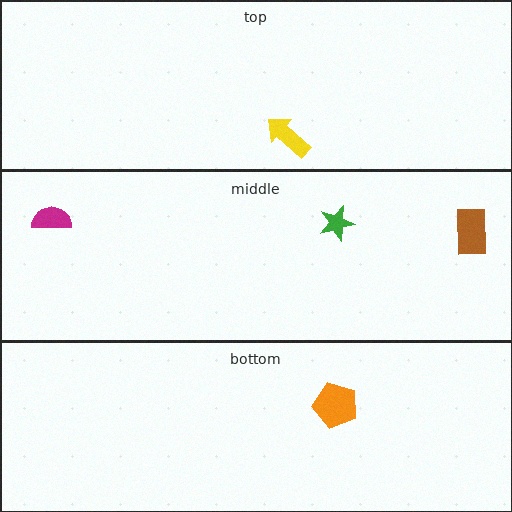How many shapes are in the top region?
1.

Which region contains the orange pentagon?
The bottom region.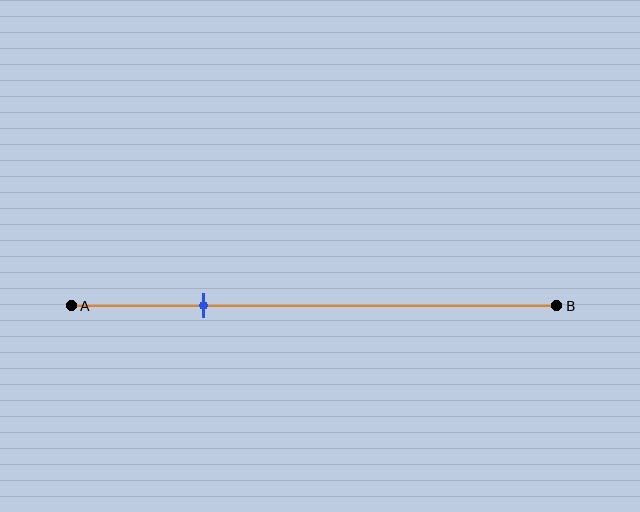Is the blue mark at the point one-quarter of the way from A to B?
Yes, the mark is approximately at the one-quarter point.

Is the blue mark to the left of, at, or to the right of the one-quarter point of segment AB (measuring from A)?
The blue mark is approximately at the one-quarter point of segment AB.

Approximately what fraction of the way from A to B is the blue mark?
The blue mark is approximately 25% of the way from A to B.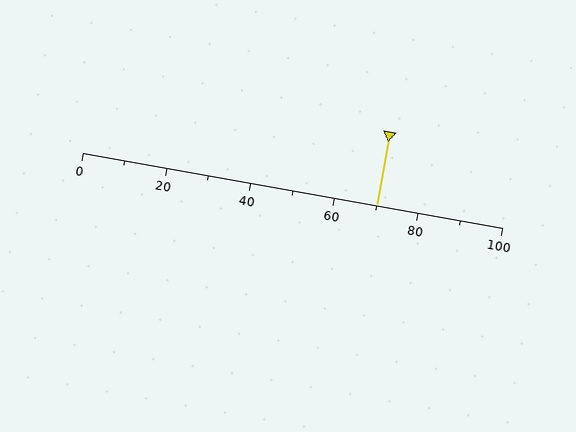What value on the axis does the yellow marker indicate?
The marker indicates approximately 70.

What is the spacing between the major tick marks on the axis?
The major ticks are spaced 20 apart.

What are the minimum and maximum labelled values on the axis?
The axis runs from 0 to 100.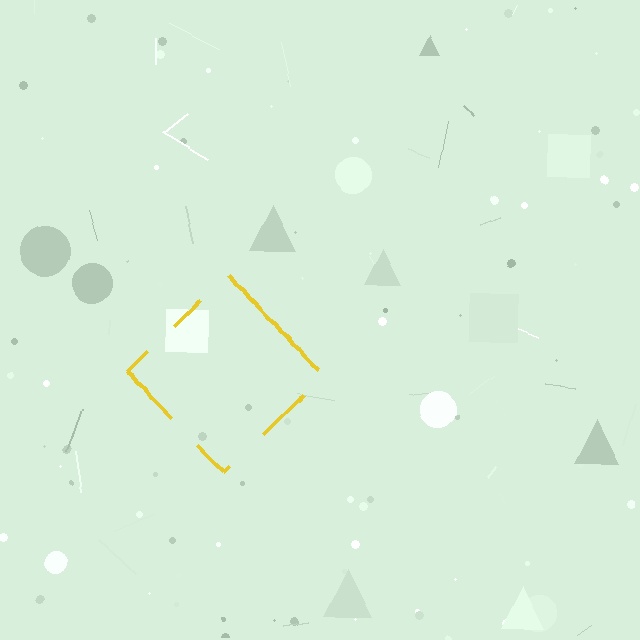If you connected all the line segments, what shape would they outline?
They would outline a diamond.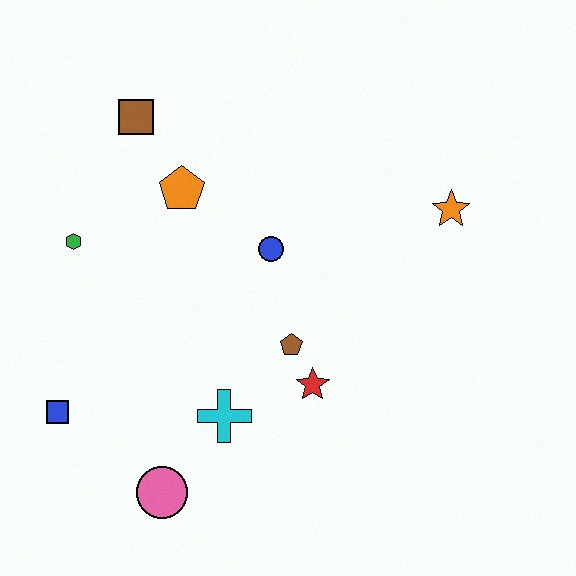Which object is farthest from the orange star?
The blue square is farthest from the orange star.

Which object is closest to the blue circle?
The brown pentagon is closest to the blue circle.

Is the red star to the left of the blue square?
No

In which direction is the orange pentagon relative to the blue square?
The orange pentagon is above the blue square.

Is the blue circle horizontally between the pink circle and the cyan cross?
No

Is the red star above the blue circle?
No